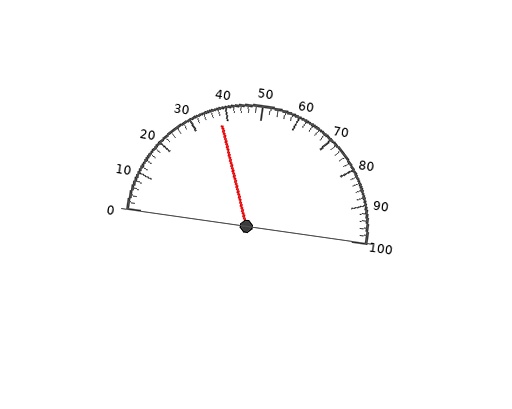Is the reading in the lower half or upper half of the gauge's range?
The reading is in the lower half of the range (0 to 100).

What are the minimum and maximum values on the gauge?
The gauge ranges from 0 to 100.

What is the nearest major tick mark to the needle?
The nearest major tick mark is 40.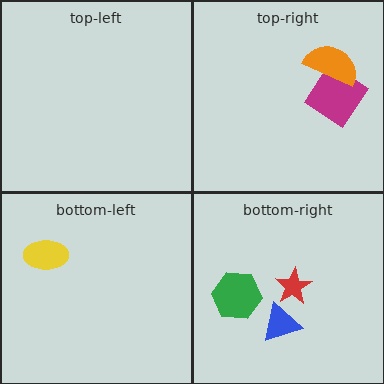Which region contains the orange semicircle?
The top-right region.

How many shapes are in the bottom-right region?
3.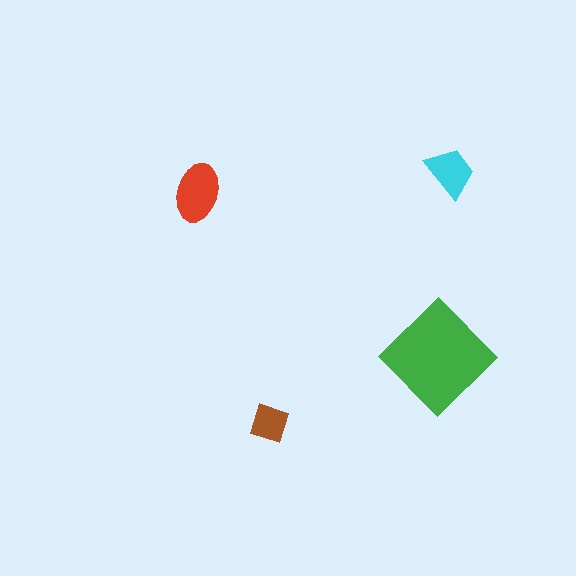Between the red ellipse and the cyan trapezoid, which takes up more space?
The red ellipse.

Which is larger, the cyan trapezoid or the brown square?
The cyan trapezoid.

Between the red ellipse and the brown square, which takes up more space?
The red ellipse.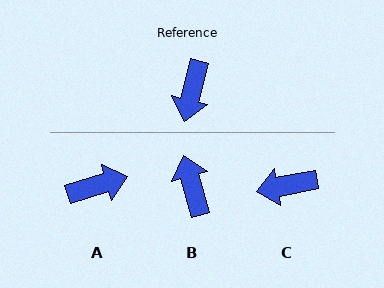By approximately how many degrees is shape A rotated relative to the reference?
Approximately 120 degrees counter-clockwise.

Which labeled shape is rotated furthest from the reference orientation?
B, about 150 degrees away.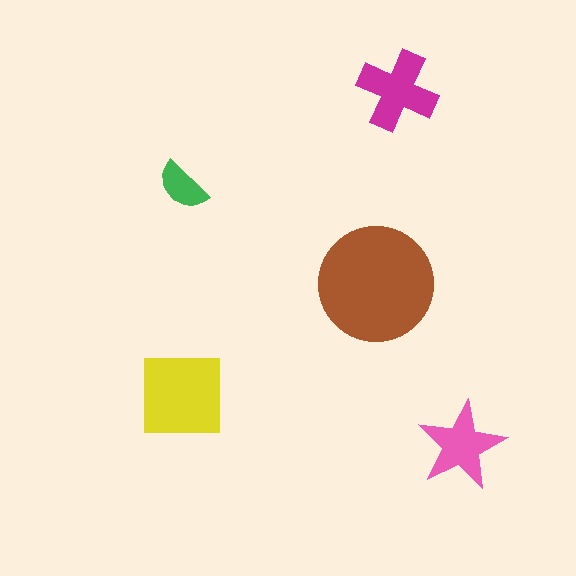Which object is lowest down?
The pink star is bottommost.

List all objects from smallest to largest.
The green semicircle, the pink star, the magenta cross, the yellow square, the brown circle.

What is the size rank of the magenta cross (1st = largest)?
3rd.